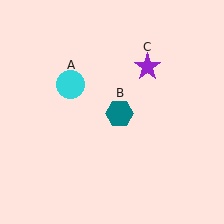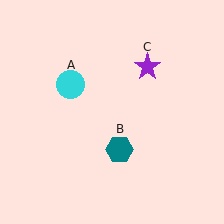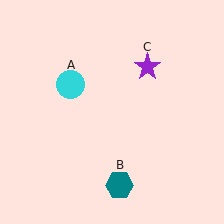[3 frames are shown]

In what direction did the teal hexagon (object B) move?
The teal hexagon (object B) moved down.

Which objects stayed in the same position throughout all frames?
Cyan circle (object A) and purple star (object C) remained stationary.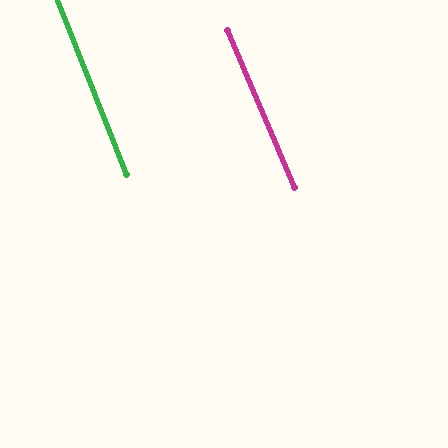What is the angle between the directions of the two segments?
Approximately 2 degrees.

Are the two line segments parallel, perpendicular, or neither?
Parallel — their directions differ by only 1.7°.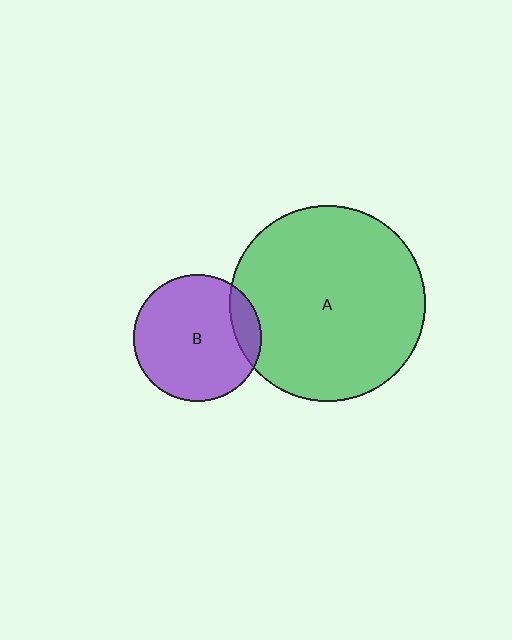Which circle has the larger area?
Circle A (green).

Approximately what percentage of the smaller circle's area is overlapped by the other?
Approximately 15%.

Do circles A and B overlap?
Yes.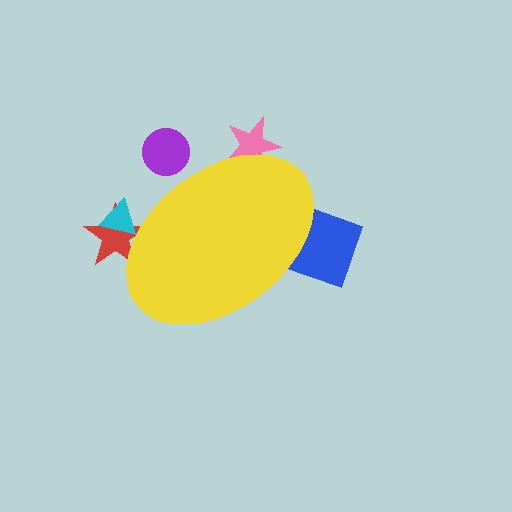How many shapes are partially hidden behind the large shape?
5 shapes are partially hidden.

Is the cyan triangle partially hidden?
Yes, the cyan triangle is partially hidden behind the yellow ellipse.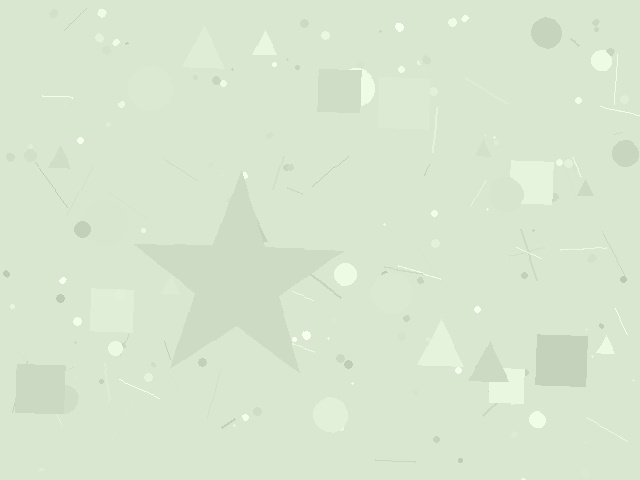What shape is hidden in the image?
A star is hidden in the image.